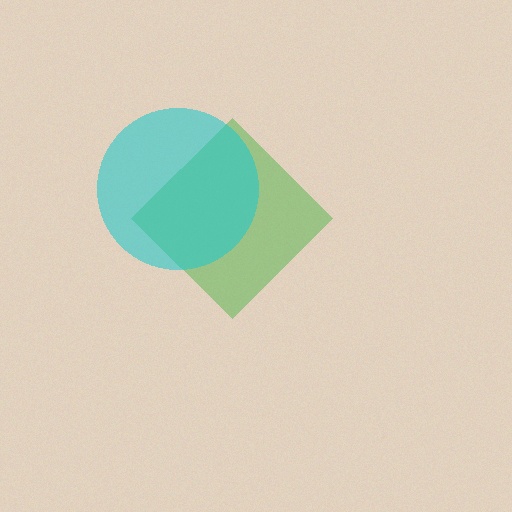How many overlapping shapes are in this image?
There are 2 overlapping shapes in the image.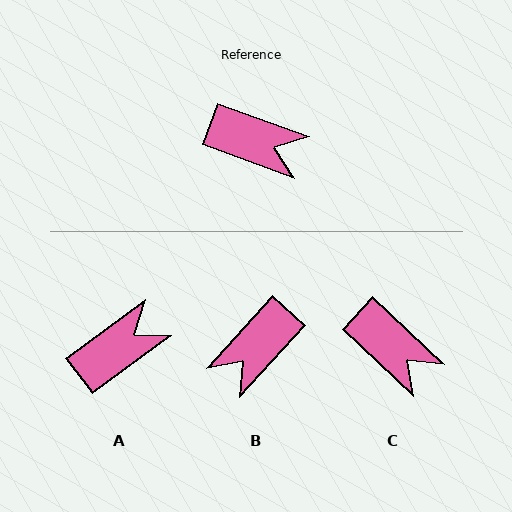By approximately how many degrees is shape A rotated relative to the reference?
Approximately 56 degrees counter-clockwise.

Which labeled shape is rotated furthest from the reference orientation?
B, about 112 degrees away.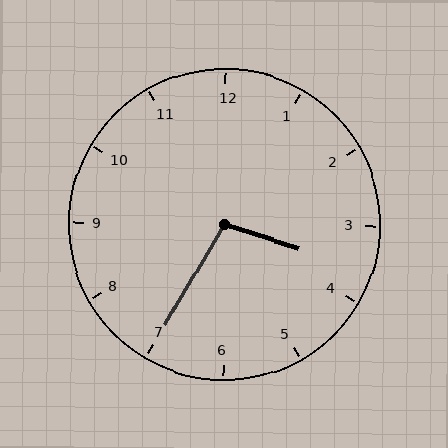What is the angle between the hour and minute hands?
Approximately 102 degrees.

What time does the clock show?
3:35.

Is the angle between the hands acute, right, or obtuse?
It is obtuse.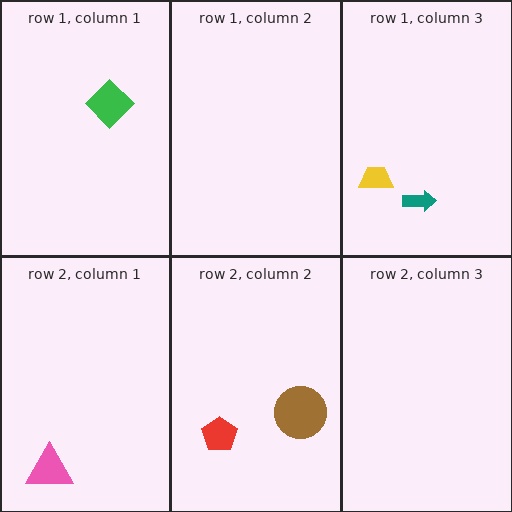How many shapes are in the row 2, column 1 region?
1.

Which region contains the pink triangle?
The row 2, column 1 region.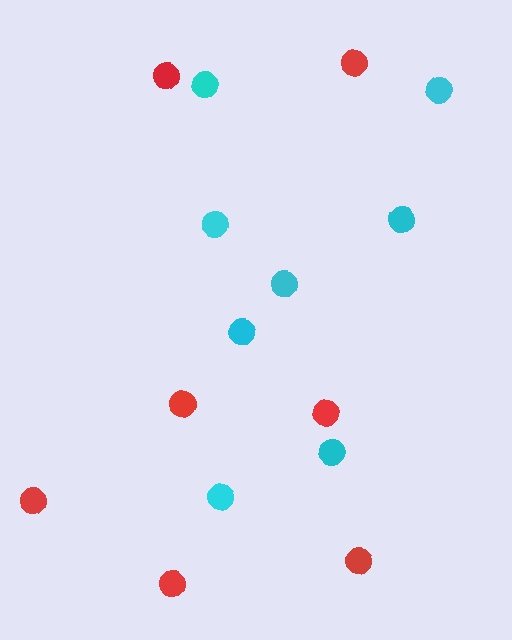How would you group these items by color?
There are 2 groups: one group of cyan circles (8) and one group of red circles (7).